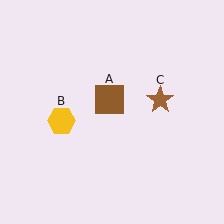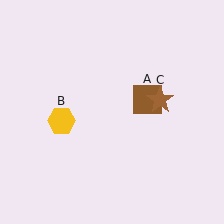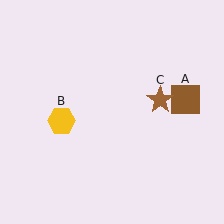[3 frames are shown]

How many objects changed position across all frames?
1 object changed position: brown square (object A).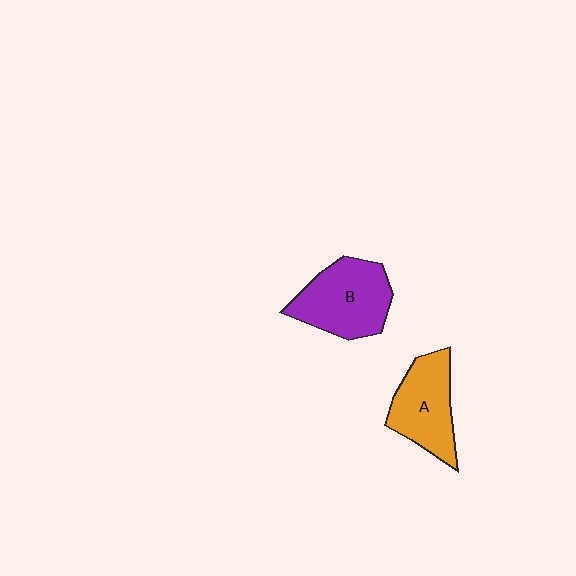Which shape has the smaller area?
Shape A (orange).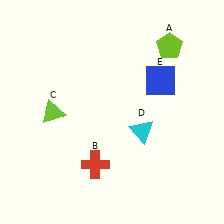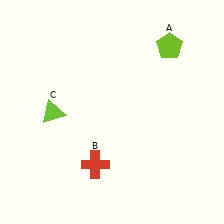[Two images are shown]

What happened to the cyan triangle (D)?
The cyan triangle (D) was removed in Image 2. It was in the bottom-right area of Image 1.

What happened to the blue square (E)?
The blue square (E) was removed in Image 2. It was in the top-right area of Image 1.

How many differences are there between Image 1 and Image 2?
There are 2 differences between the two images.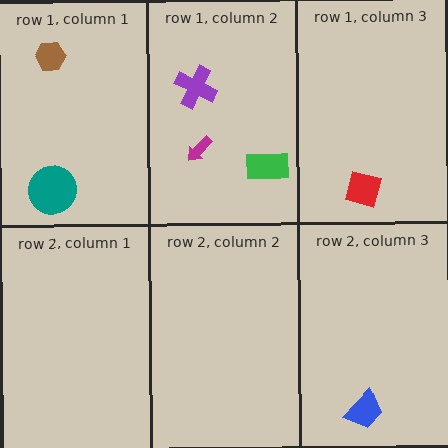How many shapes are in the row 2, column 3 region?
1.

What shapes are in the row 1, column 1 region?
The teal circle, the brown hexagon.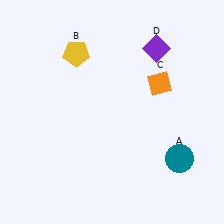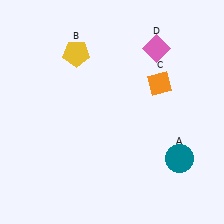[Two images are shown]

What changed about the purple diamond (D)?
In Image 1, D is purple. In Image 2, it changed to pink.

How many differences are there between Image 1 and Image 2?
There is 1 difference between the two images.